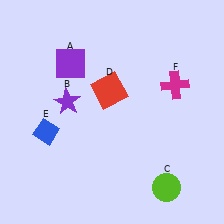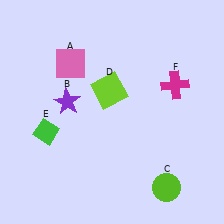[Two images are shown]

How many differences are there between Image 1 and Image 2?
There are 3 differences between the two images.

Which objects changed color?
A changed from purple to pink. D changed from red to lime. E changed from blue to green.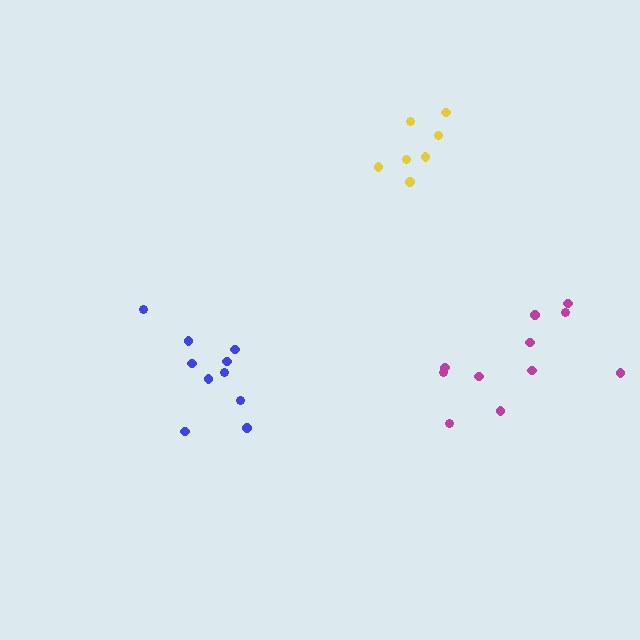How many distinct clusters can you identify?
There are 3 distinct clusters.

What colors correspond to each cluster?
The clusters are colored: blue, magenta, yellow.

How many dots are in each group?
Group 1: 10 dots, Group 2: 11 dots, Group 3: 7 dots (28 total).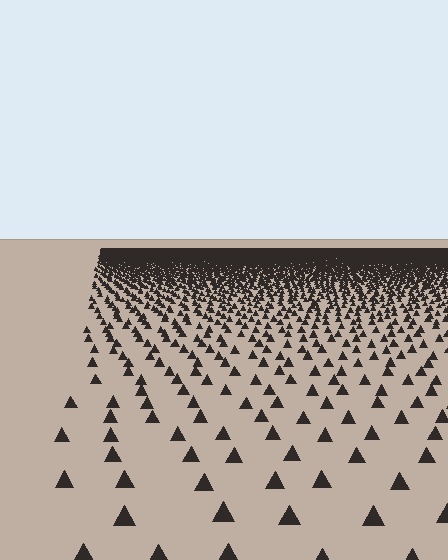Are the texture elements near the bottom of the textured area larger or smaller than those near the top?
Larger. Near the bottom, elements are closer to the viewer and appear at a bigger on-screen size.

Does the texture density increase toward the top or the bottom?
Density increases toward the top.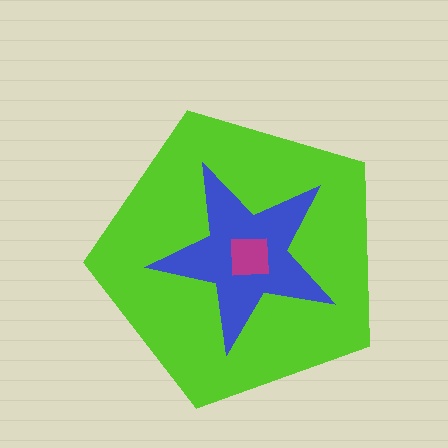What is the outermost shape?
The lime pentagon.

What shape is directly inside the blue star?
The magenta square.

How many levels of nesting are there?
3.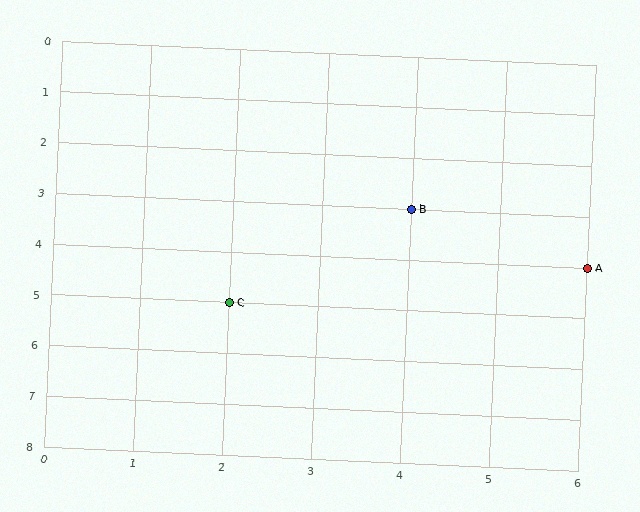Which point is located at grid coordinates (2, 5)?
Point C is at (2, 5).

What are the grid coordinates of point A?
Point A is at grid coordinates (6, 4).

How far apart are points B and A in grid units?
Points B and A are 2 columns and 1 row apart (about 2.2 grid units diagonally).